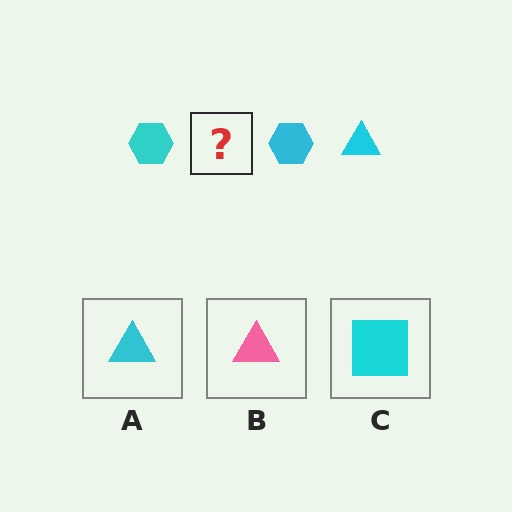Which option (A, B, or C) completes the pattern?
A.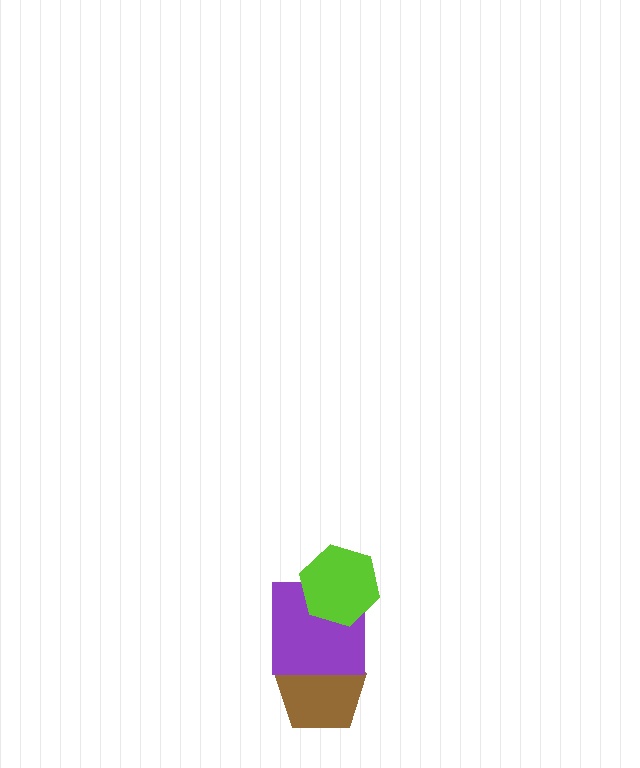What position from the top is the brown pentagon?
The brown pentagon is 3rd from the top.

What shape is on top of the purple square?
The lime hexagon is on top of the purple square.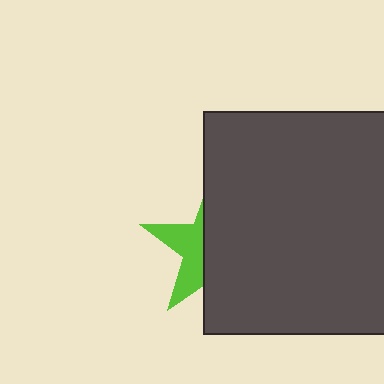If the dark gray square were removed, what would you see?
You would see the complete lime star.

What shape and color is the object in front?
The object in front is a dark gray square.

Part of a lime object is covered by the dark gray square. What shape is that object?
It is a star.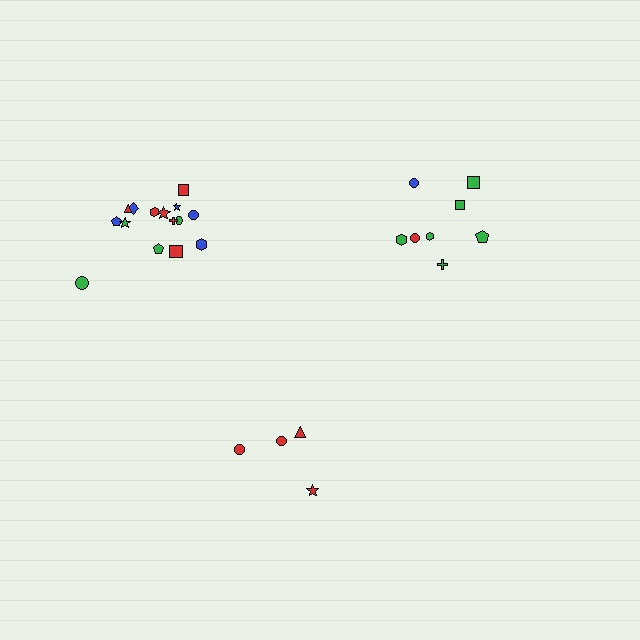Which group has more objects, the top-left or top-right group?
The top-left group.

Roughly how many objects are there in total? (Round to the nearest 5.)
Roughly 25 objects in total.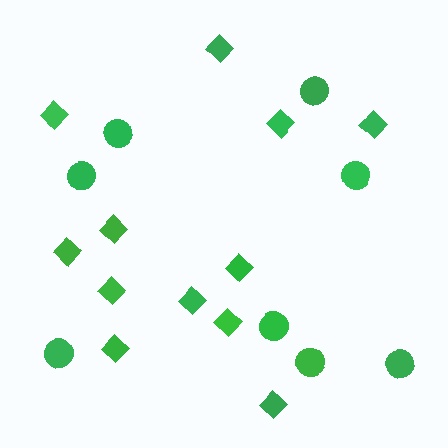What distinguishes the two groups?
There are 2 groups: one group of circles (8) and one group of diamonds (12).